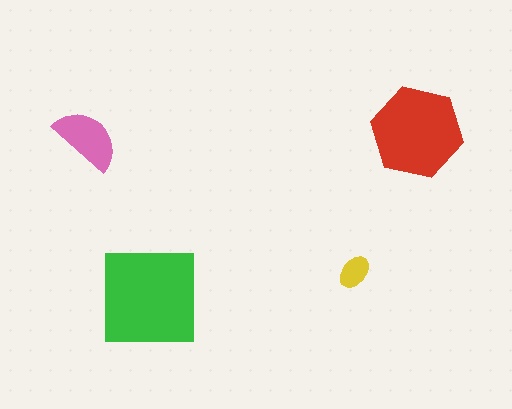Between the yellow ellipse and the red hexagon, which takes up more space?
The red hexagon.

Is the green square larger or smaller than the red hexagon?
Larger.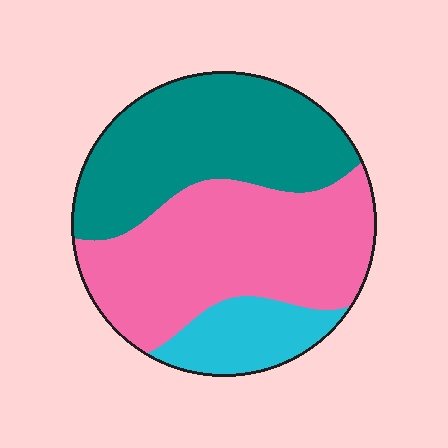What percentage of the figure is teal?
Teal covers 39% of the figure.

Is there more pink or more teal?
Pink.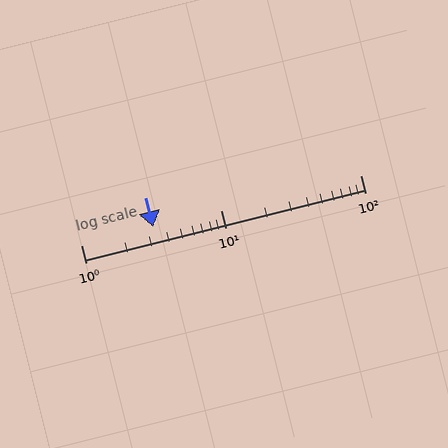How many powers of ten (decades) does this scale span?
The scale spans 2 decades, from 1 to 100.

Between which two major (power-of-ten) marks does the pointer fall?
The pointer is between 1 and 10.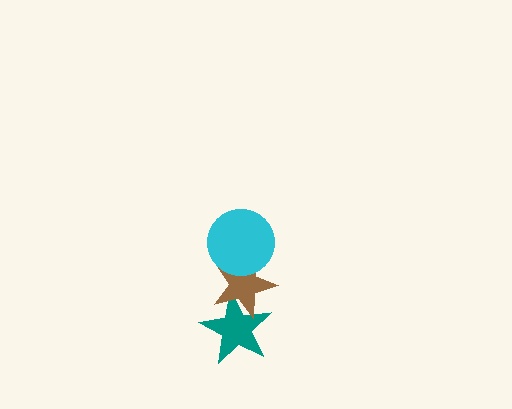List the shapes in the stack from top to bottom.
From top to bottom: the cyan circle, the brown star, the teal star.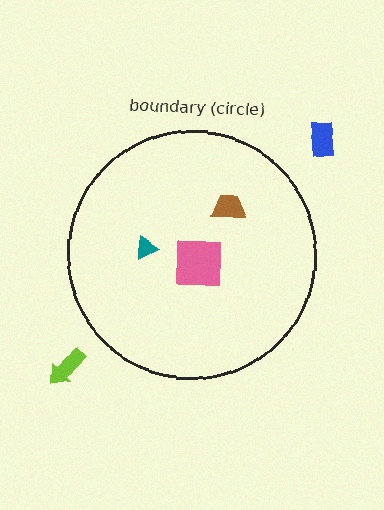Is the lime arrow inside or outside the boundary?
Outside.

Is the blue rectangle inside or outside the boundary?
Outside.